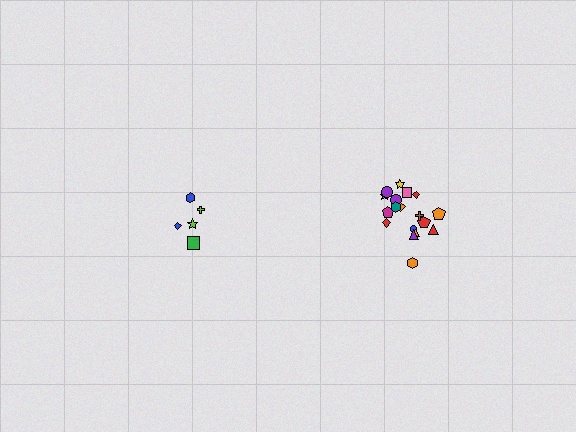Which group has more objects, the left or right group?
The right group.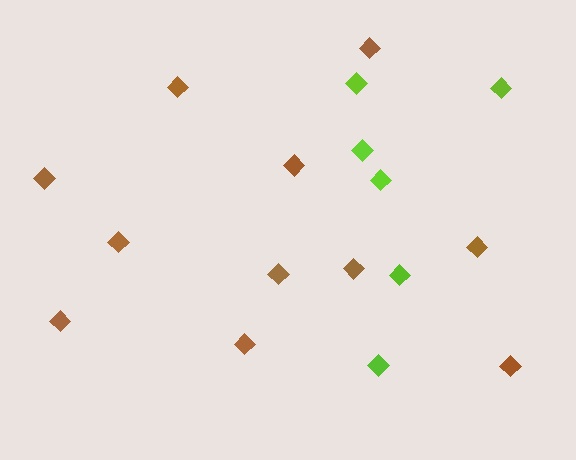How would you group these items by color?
There are 2 groups: one group of lime diamonds (6) and one group of brown diamonds (11).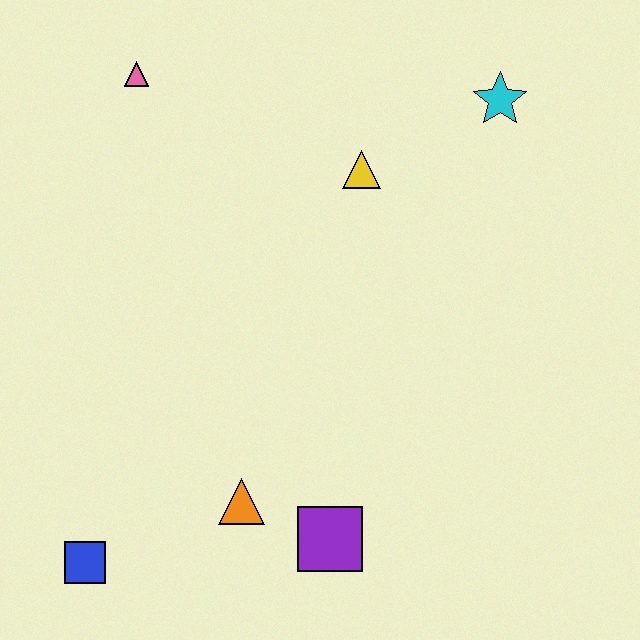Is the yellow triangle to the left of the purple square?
No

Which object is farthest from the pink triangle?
The purple square is farthest from the pink triangle.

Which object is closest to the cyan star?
The yellow triangle is closest to the cyan star.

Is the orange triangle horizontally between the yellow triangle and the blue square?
Yes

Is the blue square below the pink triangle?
Yes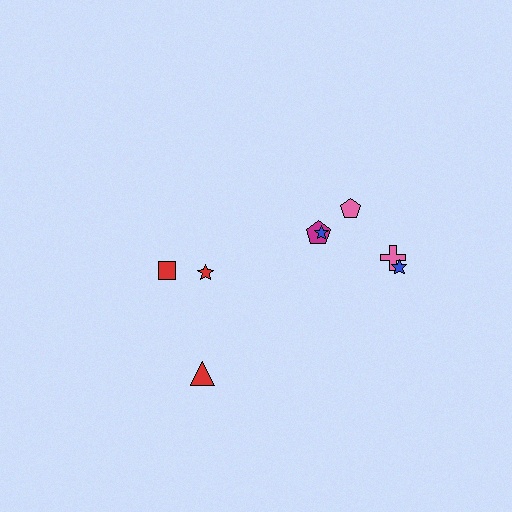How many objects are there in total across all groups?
There are 8 objects.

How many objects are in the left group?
There are 3 objects.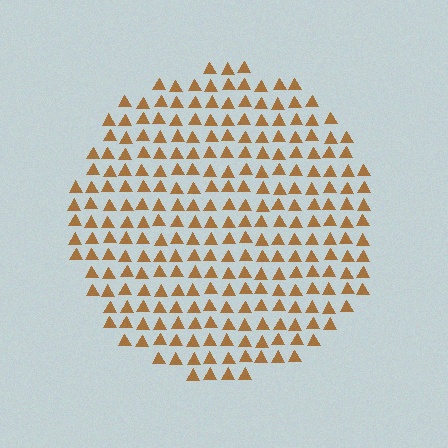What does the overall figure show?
The overall figure shows a circle.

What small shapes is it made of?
It is made of small triangles.